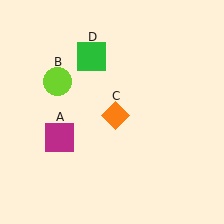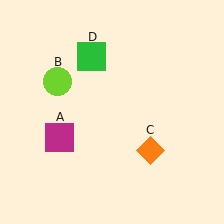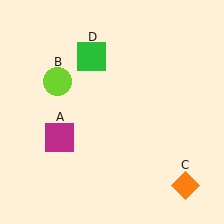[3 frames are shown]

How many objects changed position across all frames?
1 object changed position: orange diamond (object C).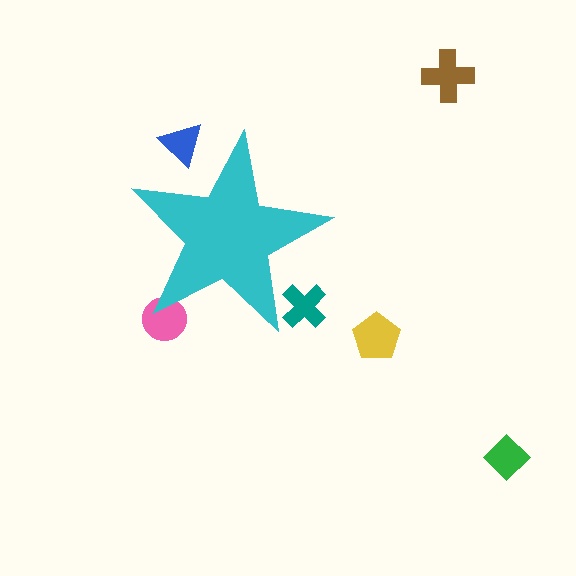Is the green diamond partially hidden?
No, the green diamond is fully visible.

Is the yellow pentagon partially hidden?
No, the yellow pentagon is fully visible.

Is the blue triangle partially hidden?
Yes, the blue triangle is partially hidden behind the cyan star.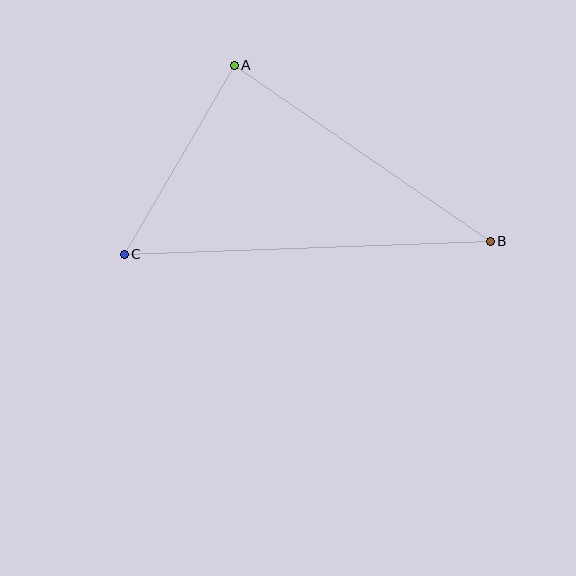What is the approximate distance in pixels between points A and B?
The distance between A and B is approximately 310 pixels.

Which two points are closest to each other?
Points A and C are closest to each other.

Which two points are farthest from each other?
Points B and C are farthest from each other.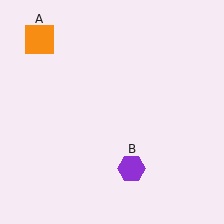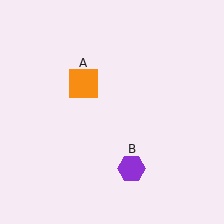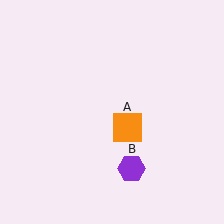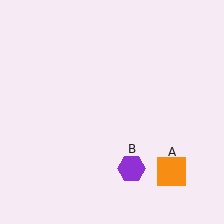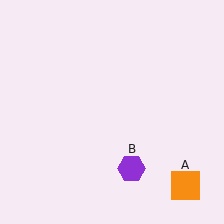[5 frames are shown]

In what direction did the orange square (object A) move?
The orange square (object A) moved down and to the right.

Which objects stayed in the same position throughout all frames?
Purple hexagon (object B) remained stationary.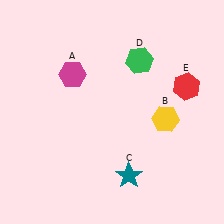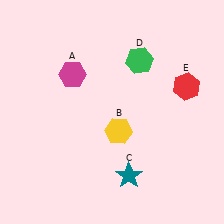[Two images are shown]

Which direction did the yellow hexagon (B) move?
The yellow hexagon (B) moved left.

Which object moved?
The yellow hexagon (B) moved left.